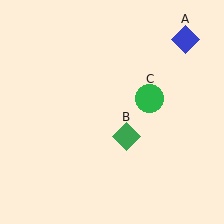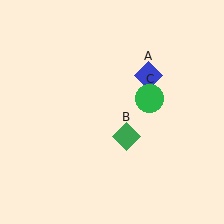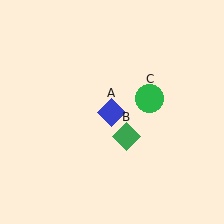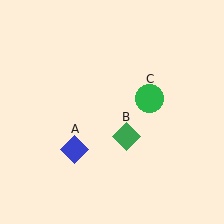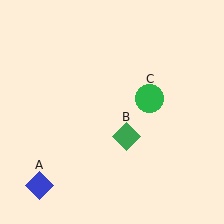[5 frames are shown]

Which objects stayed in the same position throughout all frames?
Green diamond (object B) and green circle (object C) remained stationary.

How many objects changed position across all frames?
1 object changed position: blue diamond (object A).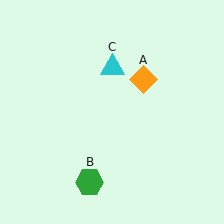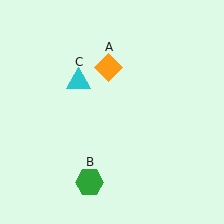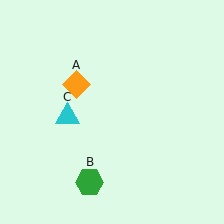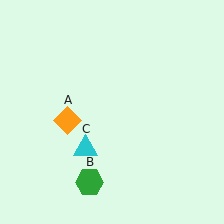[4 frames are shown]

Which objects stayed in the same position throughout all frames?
Green hexagon (object B) remained stationary.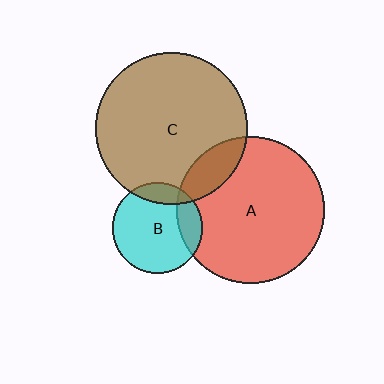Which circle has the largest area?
Circle C (brown).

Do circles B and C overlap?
Yes.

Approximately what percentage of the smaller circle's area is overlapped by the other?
Approximately 15%.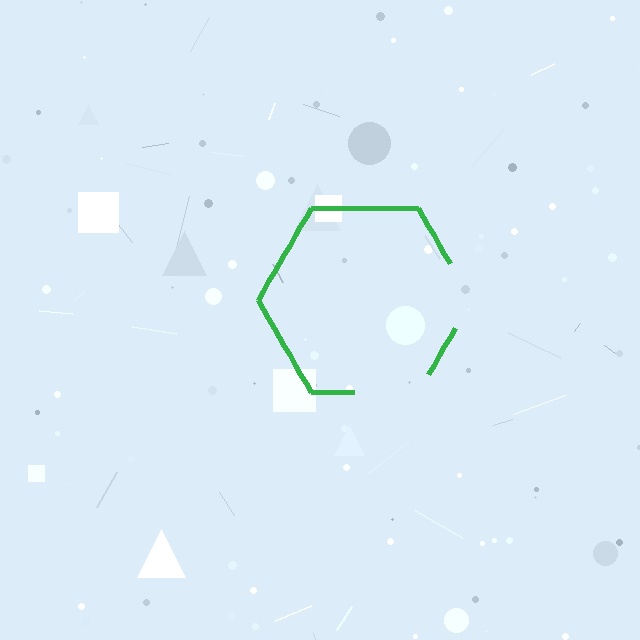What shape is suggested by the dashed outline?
The dashed outline suggests a hexagon.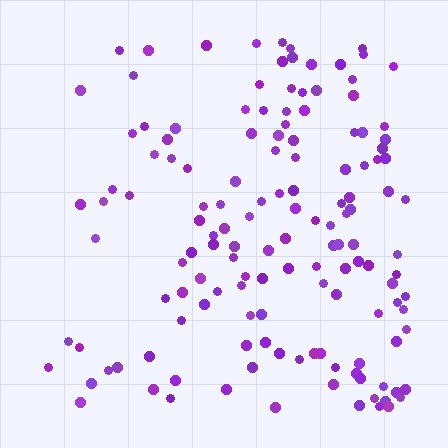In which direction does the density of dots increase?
From left to right, with the right side densest.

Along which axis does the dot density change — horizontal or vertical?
Horizontal.